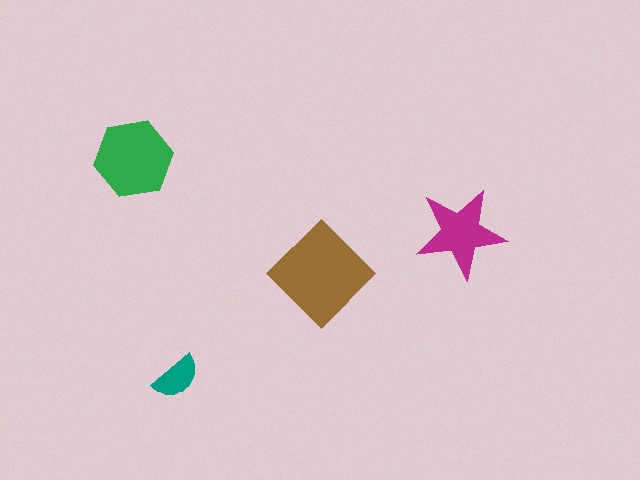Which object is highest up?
The green hexagon is topmost.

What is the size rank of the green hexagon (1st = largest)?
2nd.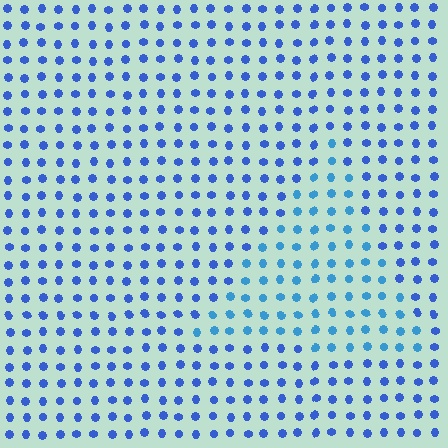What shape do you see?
I see a triangle.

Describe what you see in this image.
The image is filled with small blue elements in a uniform arrangement. A triangle-shaped region is visible where the elements are tinted to a slightly different hue, forming a subtle color boundary.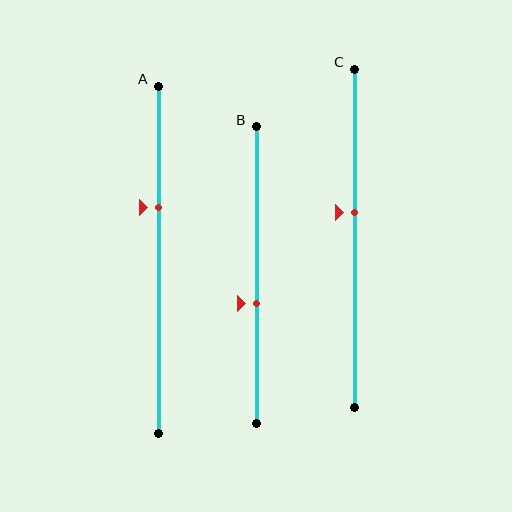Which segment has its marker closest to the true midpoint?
Segment C has its marker closest to the true midpoint.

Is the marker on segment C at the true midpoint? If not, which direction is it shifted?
No, the marker on segment C is shifted upward by about 8% of the segment length.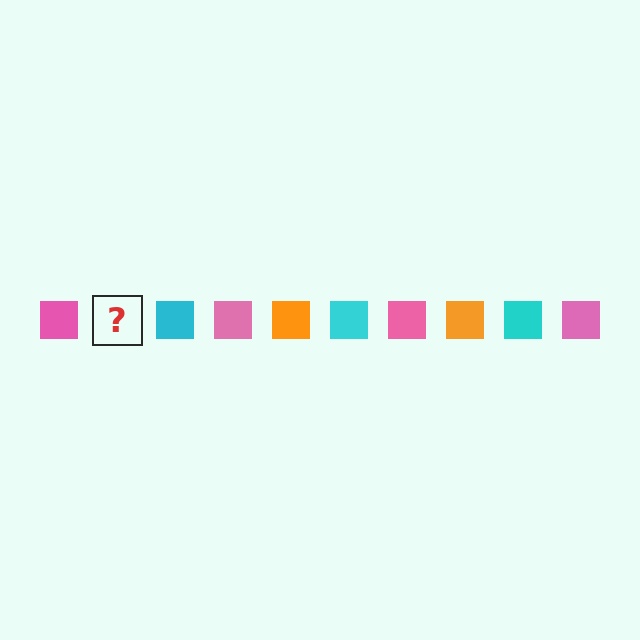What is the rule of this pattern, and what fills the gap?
The rule is that the pattern cycles through pink, orange, cyan squares. The gap should be filled with an orange square.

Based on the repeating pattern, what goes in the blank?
The blank should be an orange square.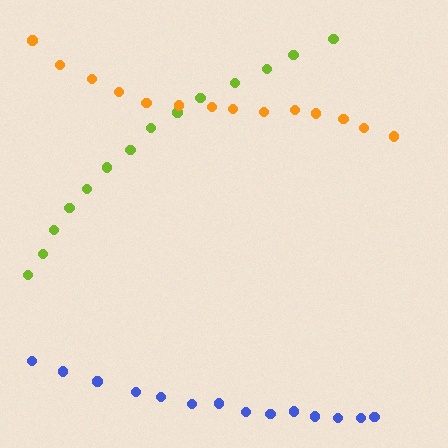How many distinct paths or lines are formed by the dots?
There are 3 distinct paths.